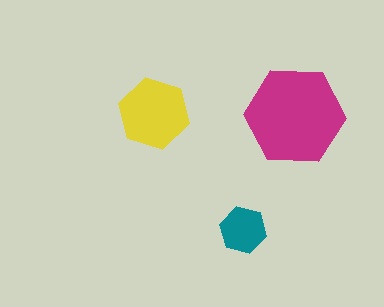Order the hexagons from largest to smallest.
the magenta one, the yellow one, the teal one.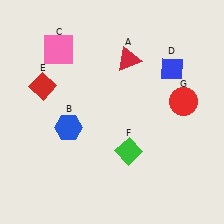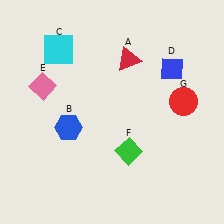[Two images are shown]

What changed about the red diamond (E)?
In Image 1, E is red. In Image 2, it changed to pink.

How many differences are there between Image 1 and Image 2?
There are 2 differences between the two images.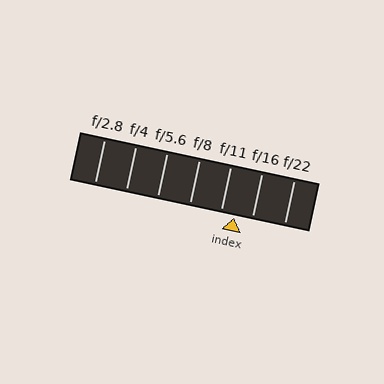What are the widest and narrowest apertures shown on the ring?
The widest aperture shown is f/2.8 and the narrowest is f/22.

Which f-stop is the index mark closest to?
The index mark is closest to f/11.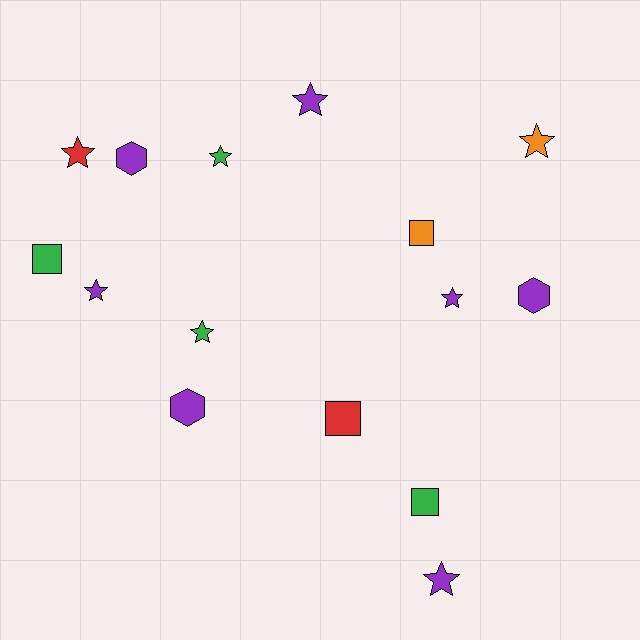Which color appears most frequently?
Purple, with 7 objects.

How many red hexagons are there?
There are no red hexagons.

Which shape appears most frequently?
Star, with 8 objects.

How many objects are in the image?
There are 15 objects.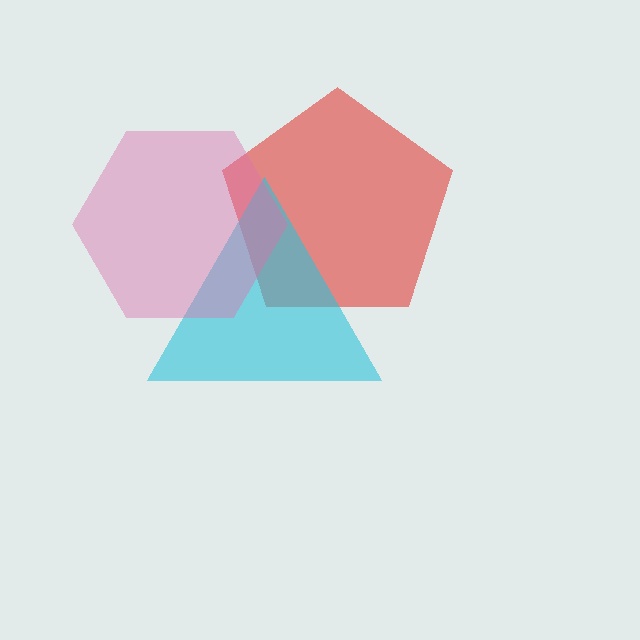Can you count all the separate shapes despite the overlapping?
Yes, there are 3 separate shapes.